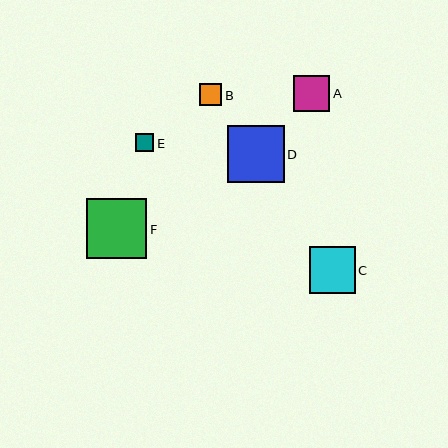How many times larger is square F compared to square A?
Square F is approximately 1.6 times the size of square A.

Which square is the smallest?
Square E is the smallest with a size of approximately 18 pixels.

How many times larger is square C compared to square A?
Square C is approximately 1.3 times the size of square A.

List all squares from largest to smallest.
From largest to smallest: F, D, C, A, B, E.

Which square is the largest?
Square F is the largest with a size of approximately 60 pixels.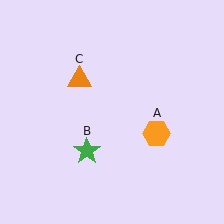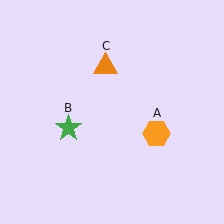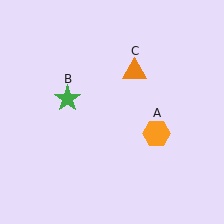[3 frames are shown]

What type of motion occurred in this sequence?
The green star (object B), orange triangle (object C) rotated clockwise around the center of the scene.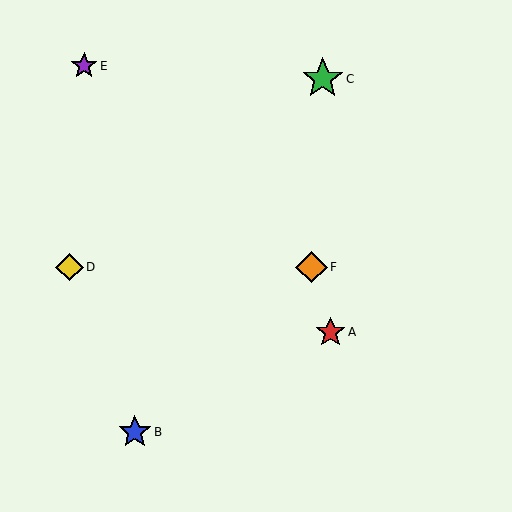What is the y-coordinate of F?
Object F is at y≈267.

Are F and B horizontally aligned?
No, F is at y≈267 and B is at y≈432.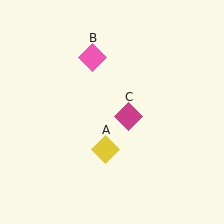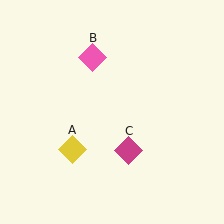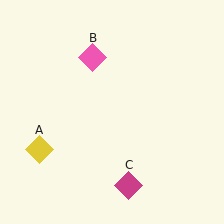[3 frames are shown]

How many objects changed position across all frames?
2 objects changed position: yellow diamond (object A), magenta diamond (object C).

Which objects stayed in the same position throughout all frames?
Pink diamond (object B) remained stationary.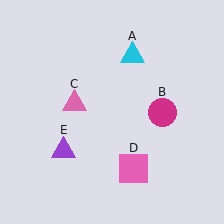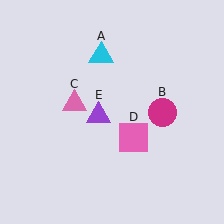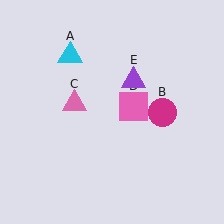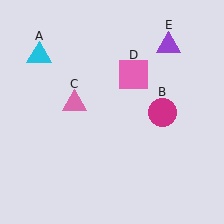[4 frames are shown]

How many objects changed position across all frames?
3 objects changed position: cyan triangle (object A), pink square (object D), purple triangle (object E).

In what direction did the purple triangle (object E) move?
The purple triangle (object E) moved up and to the right.